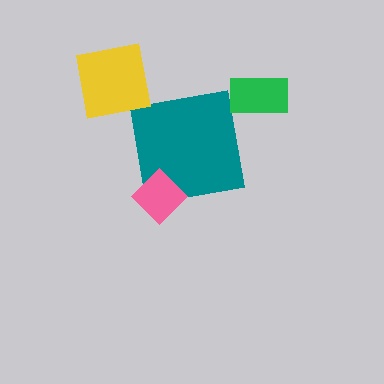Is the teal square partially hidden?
Yes, it is partially covered by another shape.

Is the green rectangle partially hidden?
No, no other shape covers it.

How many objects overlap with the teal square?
1 object overlaps with the teal square.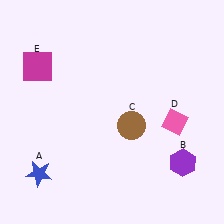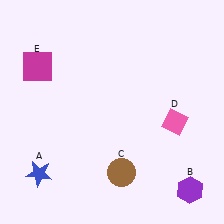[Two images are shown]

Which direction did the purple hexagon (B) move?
The purple hexagon (B) moved down.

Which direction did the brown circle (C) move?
The brown circle (C) moved down.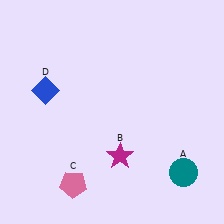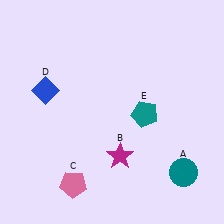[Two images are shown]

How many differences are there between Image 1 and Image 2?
There is 1 difference between the two images.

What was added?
A teal pentagon (E) was added in Image 2.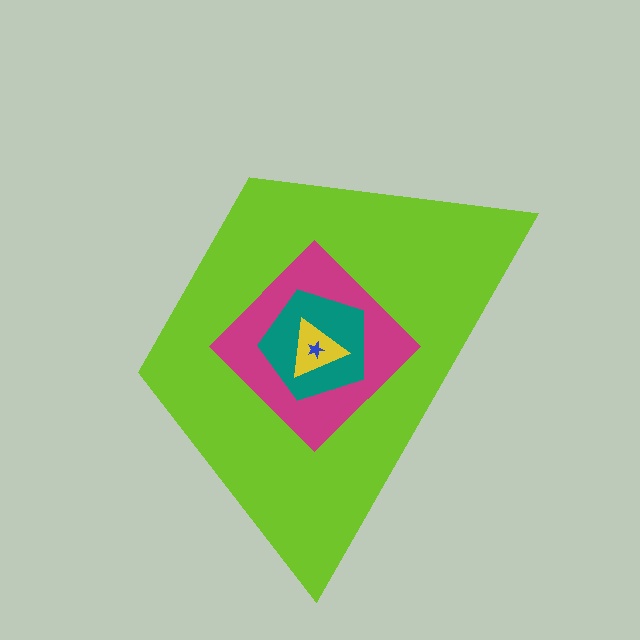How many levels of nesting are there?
5.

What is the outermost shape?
The lime trapezoid.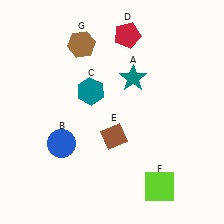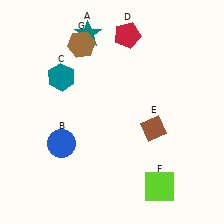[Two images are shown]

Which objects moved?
The objects that moved are: the teal star (A), the teal hexagon (C), the brown diamond (E).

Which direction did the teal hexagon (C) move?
The teal hexagon (C) moved left.